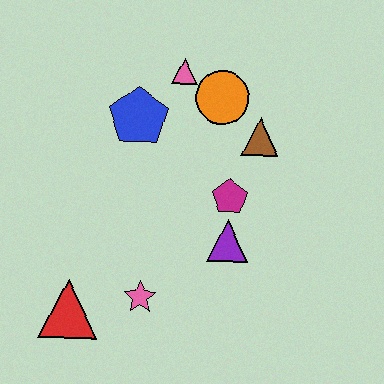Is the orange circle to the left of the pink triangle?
No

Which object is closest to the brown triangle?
The orange circle is closest to the brown triangle.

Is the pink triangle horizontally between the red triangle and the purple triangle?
Yes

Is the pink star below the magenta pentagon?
Yes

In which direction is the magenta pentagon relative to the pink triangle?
The magenta pentagon is below the pink triangle.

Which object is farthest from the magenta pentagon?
The red triangle is farthest from the magenta pentagon.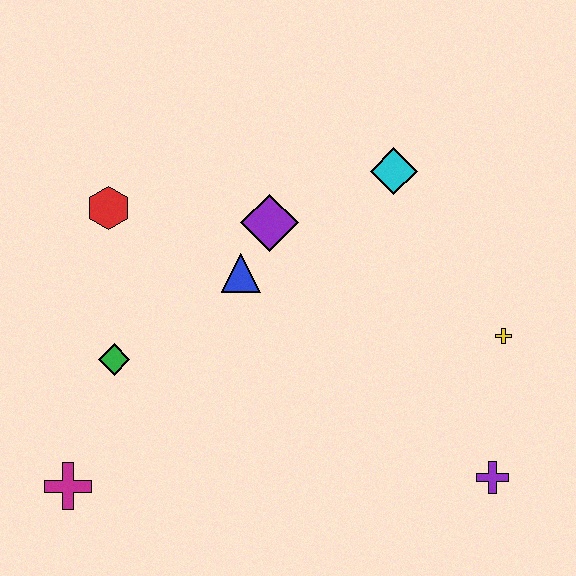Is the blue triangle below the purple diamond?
Yes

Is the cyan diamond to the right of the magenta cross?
Yes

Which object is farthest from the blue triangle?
The purple cross is farthest from the blue triangle.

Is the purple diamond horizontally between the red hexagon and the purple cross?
Yes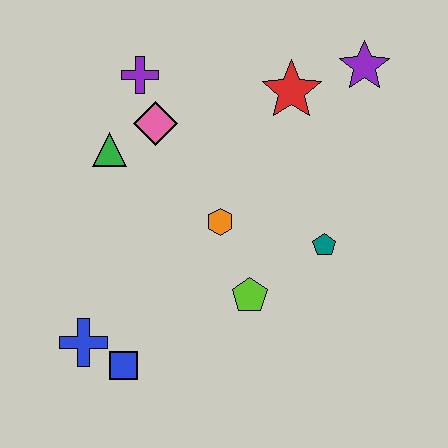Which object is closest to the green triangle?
The pink diamond is closest to the green triangle.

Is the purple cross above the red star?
Yes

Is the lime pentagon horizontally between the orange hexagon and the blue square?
No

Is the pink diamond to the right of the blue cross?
Yes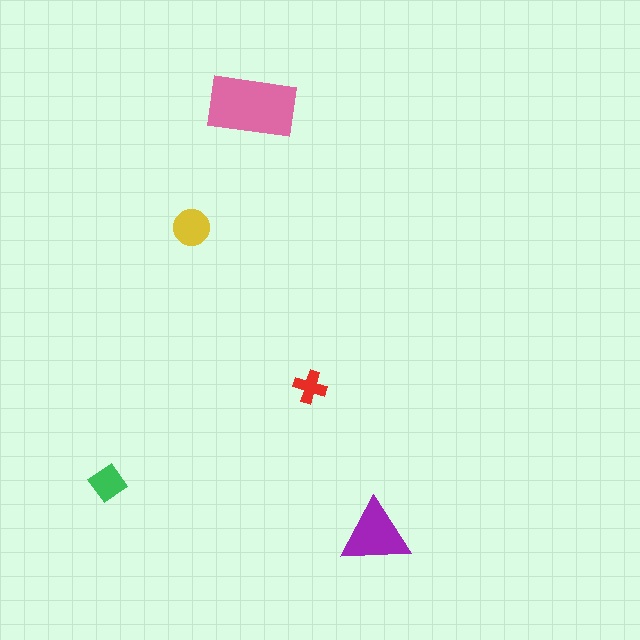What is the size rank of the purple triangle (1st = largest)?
2nd.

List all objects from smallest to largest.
The red cross, the green diamond, the yellow circle, the purple triangle, the pink rectangle.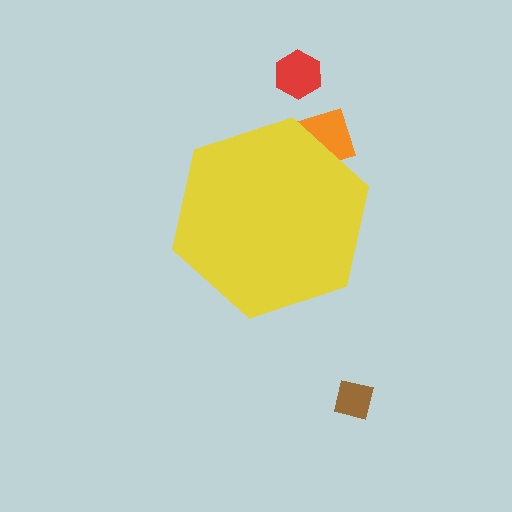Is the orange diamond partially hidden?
Yes, the orange diamond is partially hidden behind the yellow hexagon.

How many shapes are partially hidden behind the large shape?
1 shape is partially hidden.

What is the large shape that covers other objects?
A yellow hexagon.